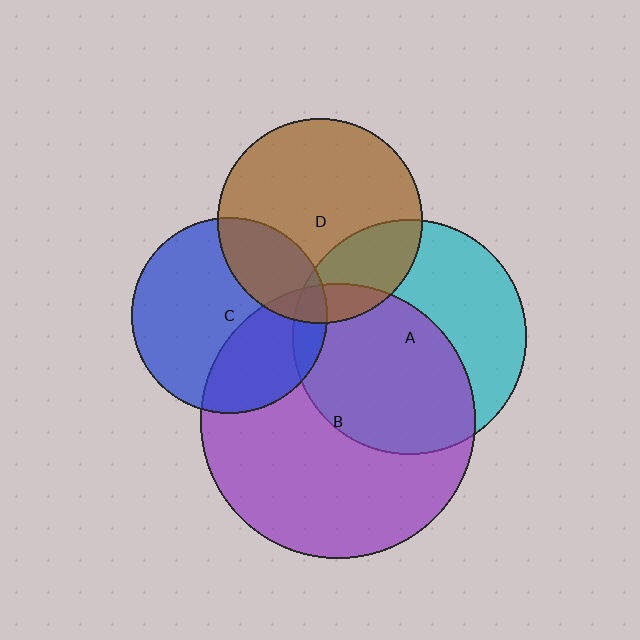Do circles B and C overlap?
Yes.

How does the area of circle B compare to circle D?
Approximately 1.8 times.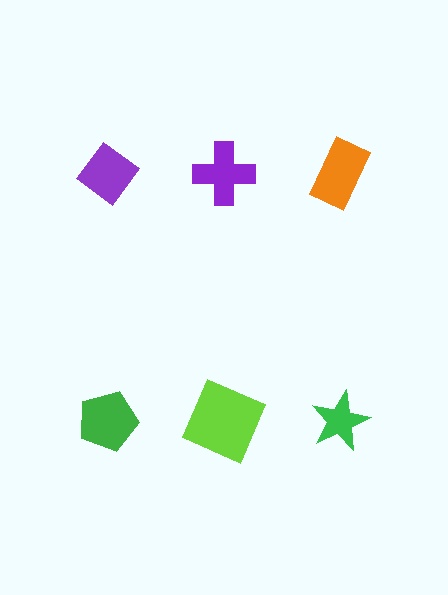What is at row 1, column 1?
A purple diamond.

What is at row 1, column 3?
An orange rectangle.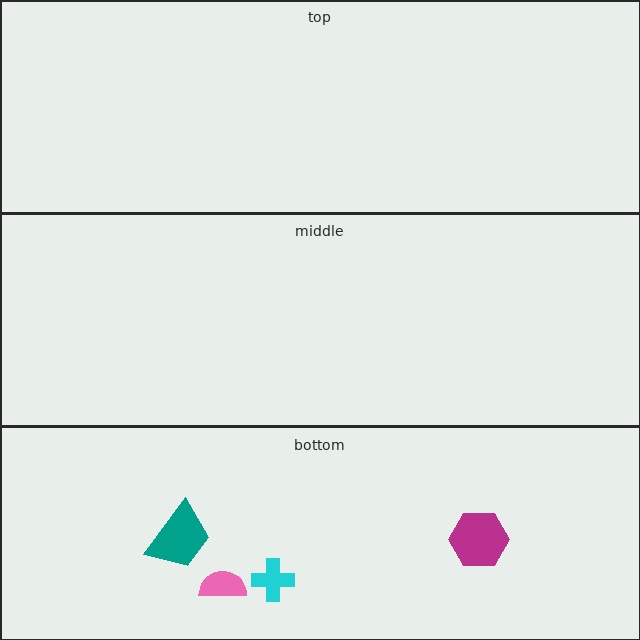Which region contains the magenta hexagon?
The bottom region.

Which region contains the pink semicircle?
The bottom region.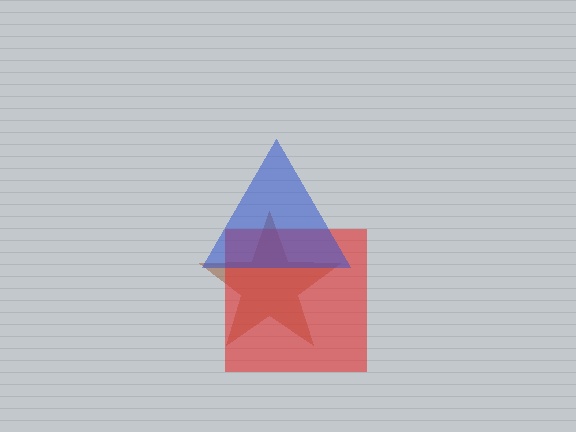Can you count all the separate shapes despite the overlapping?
Yes, there are 3 separate shapes.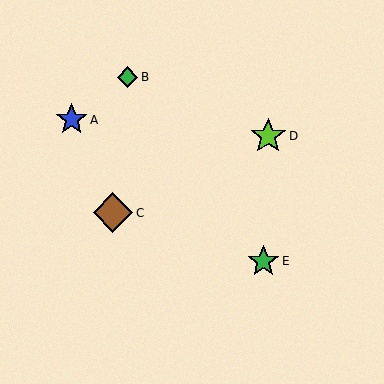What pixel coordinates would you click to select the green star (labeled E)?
Click at (263, 261) to select the green star E.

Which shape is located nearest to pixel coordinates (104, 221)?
The brown diamond (labeled C) at (113, 213) is nearest to that location.